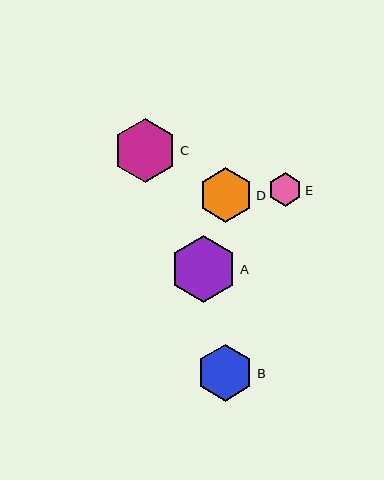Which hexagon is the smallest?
Hexagon E is the smallest with a size of approximately 33 pixels.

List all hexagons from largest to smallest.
From largest to smallest: A, C, B, D, E.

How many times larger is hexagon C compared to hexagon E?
Hexagon C is approximately 1.9 times the size of hexagon E.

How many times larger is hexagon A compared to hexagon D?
Hexagon A is approximately 1.2 times the size of hexagon D.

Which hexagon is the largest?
Hexagon A is the largest with a size of approximately 67 pixels.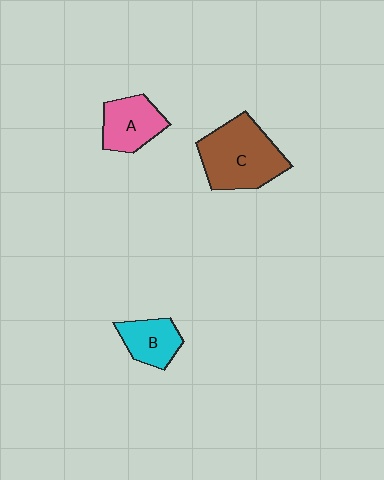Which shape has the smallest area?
Shape B (cyan).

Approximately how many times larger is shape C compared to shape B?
Approximately 2.0 times.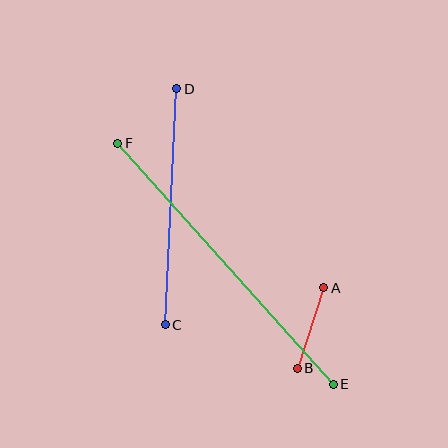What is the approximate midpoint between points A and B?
The midpoint is at approximately (311, 328) pixels.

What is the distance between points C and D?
The distance is approximately 236 pixels.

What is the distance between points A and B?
The distance is approximately 85 pixels.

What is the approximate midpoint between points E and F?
The midpoint is at approximately (225, 264) pixels.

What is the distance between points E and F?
The distance is approximately 324 pixels.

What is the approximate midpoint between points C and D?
The midpoint is at approximately (171, 207) pixels.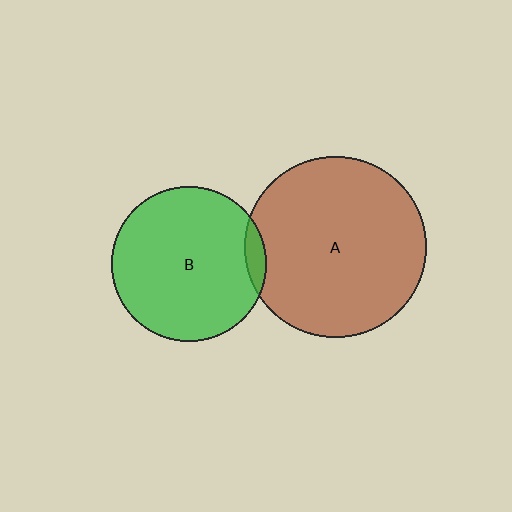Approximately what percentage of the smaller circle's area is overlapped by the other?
Approximately 5%.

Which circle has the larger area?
Circle A (brown).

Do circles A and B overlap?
Yes.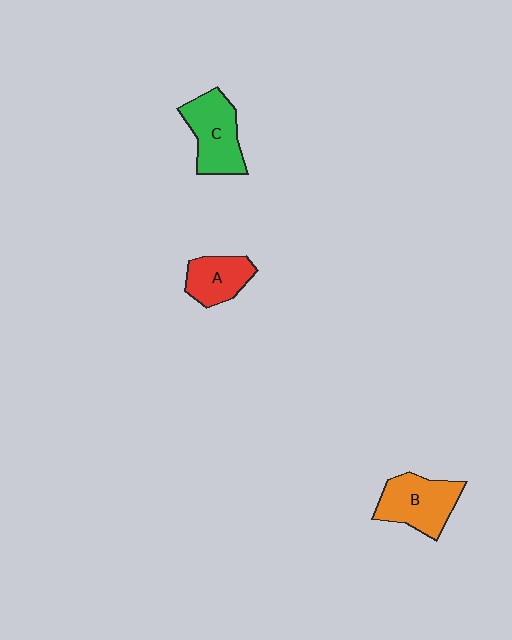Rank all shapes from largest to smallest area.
From largest to smallest: B (orange), C (green), A (red).